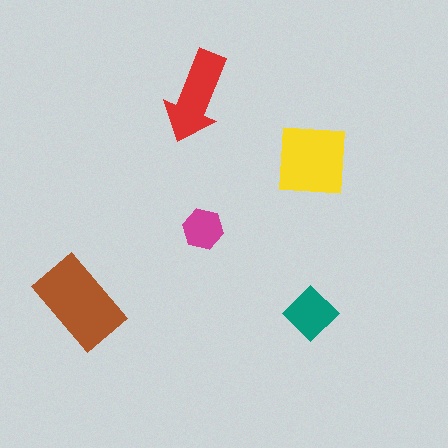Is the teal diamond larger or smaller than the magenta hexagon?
Larger.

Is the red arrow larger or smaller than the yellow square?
Smaller.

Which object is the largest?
The brown rectangle.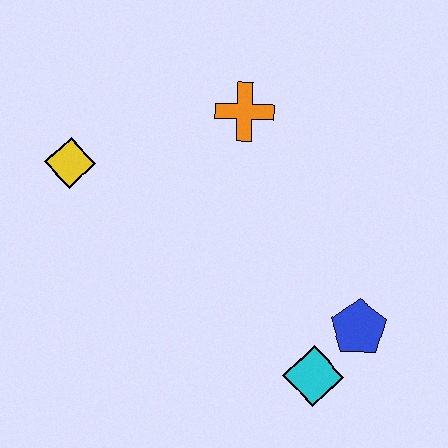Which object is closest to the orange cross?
The yellow diamond is closest to the orange cross.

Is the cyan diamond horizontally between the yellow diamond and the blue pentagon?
Yes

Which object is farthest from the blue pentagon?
The yellow diamond is farthest from the blue pentagon.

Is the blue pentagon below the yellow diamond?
Yes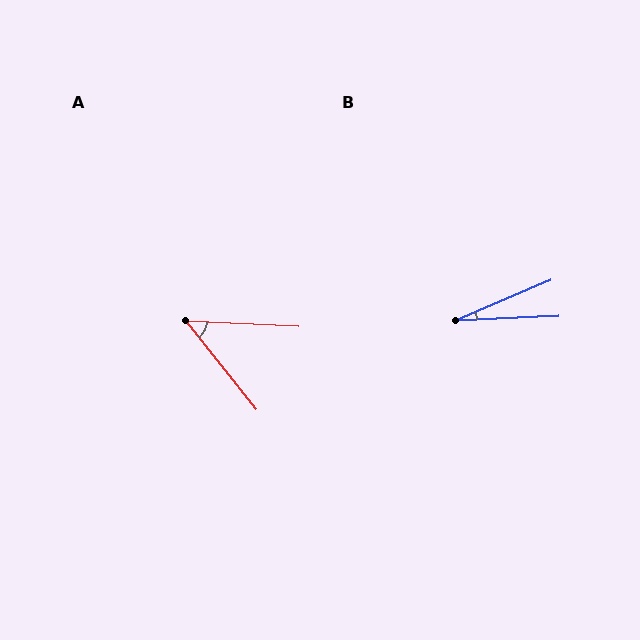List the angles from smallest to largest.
B (21°), A (48°).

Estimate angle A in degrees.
Approximately 48 degrees.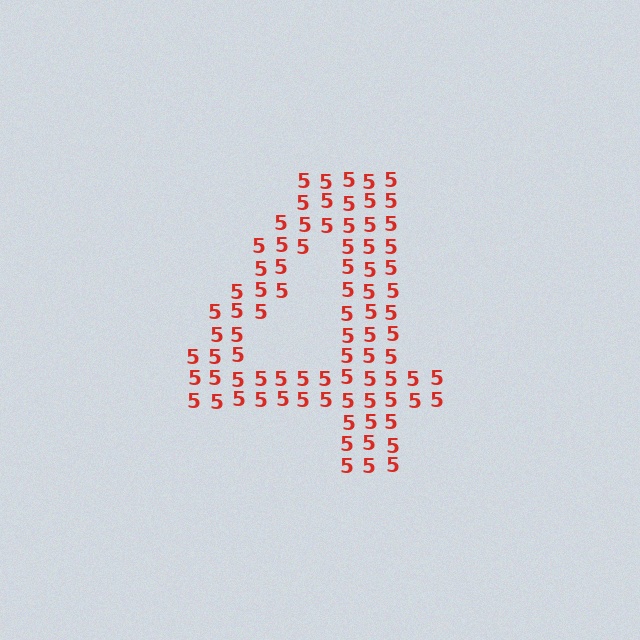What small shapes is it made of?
It is made of small digit 5's.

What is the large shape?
The large shape is the digit 4.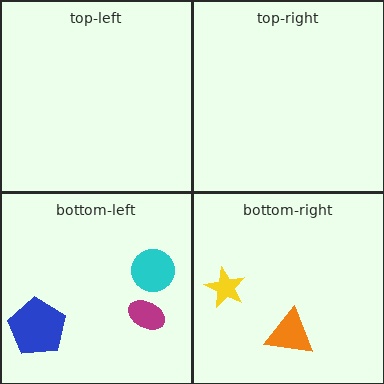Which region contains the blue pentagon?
The bottom-left region.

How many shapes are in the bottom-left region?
3.